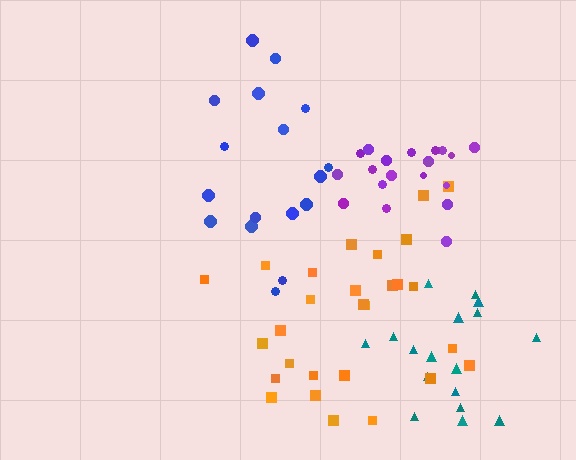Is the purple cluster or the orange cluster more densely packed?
Purple.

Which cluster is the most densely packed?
Purple.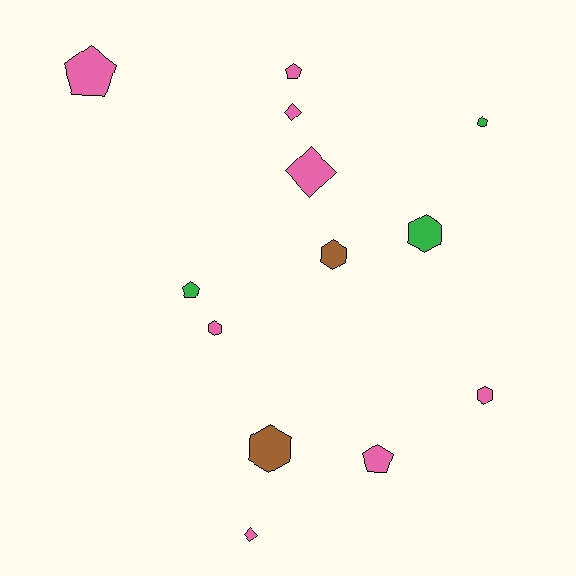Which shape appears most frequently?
Hexagon, with 6 objects.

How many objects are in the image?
There are 13 objects.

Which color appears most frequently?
Pink, with 8 objects.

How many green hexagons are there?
There are 2 green hexagons.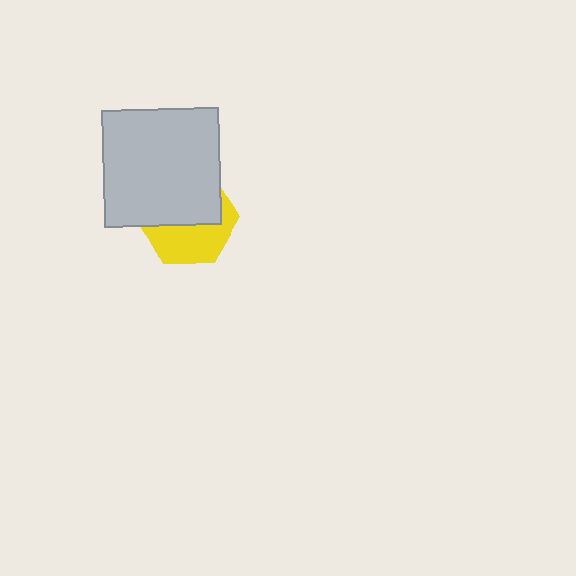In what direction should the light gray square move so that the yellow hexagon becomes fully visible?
The light gray square should move up. That is the shortest direction to clear the overlap and leave the yellow hexagon fully visible.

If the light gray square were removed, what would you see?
You would see the complete yellow hexagon.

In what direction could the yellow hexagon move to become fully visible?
The yellow hexagon could move down. That would shift it out from behind the light gray square entirely.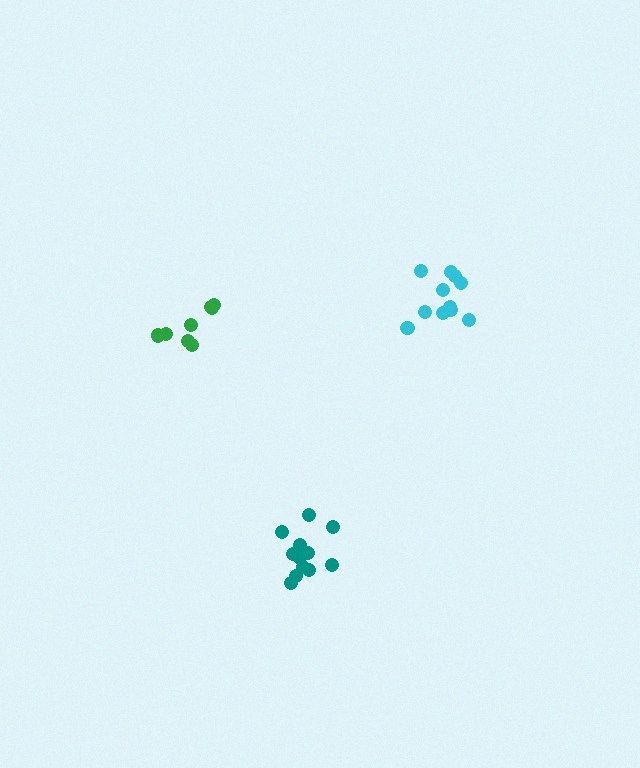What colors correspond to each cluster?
The clusters are colored: cyan, teal, green.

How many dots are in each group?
Group 1: 11 dots, Group 2: 12 dots, Group 3: 8 dots (31 total).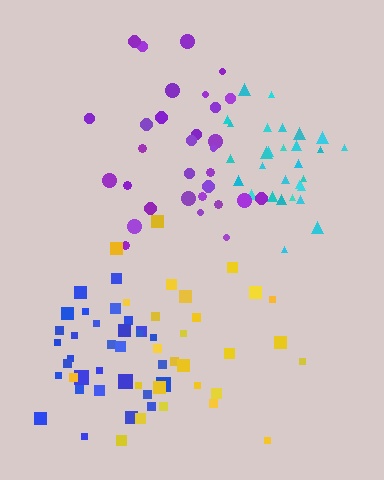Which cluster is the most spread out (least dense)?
Yellow.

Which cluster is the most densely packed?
Cyan.